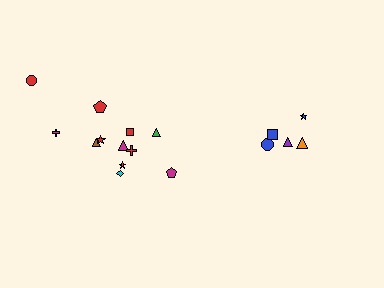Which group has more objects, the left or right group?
The left group.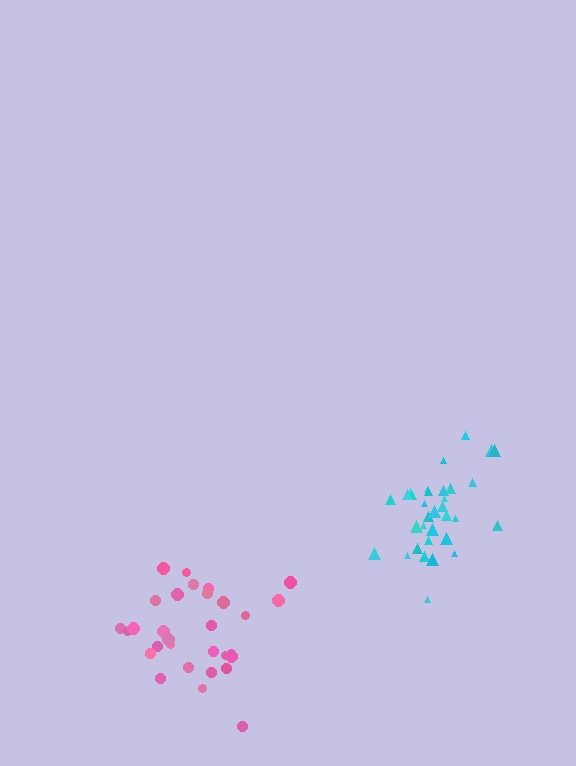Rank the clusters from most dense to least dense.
cyan, pink.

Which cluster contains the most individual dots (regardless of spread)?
Cyan (33).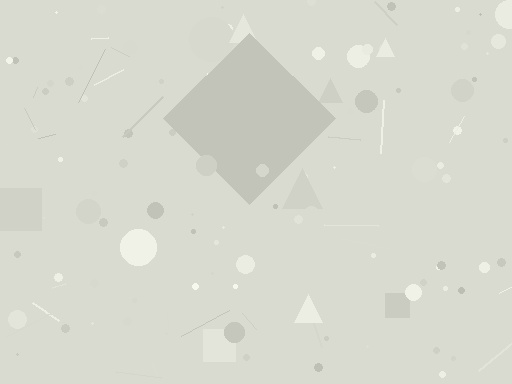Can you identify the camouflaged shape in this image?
The camouflaged shape is a diamond.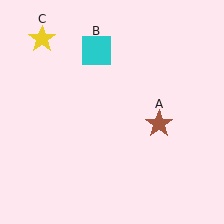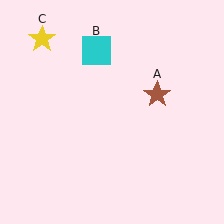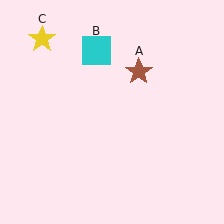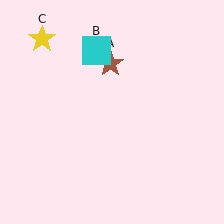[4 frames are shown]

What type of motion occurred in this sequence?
The brown star (object A) rotated counterclockwise around the center of the scene.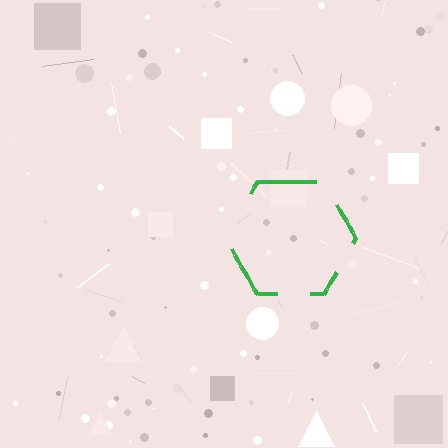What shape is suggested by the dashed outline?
The dashed outline suggests a hexagon.